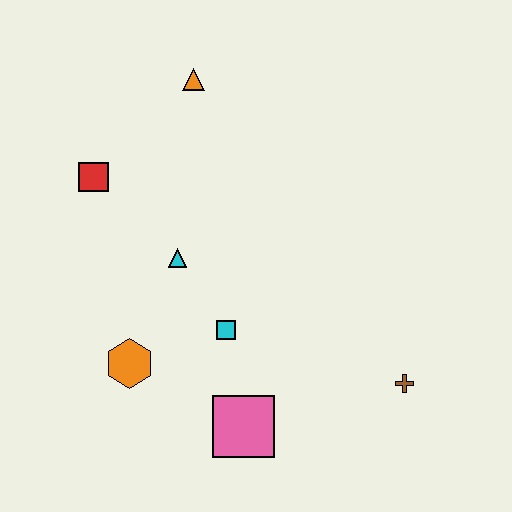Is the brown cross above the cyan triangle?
No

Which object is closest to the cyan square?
The cyan triangle is closest to the cyan square.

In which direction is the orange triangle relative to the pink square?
The orange triangle is above the pink square.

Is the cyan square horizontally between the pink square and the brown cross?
No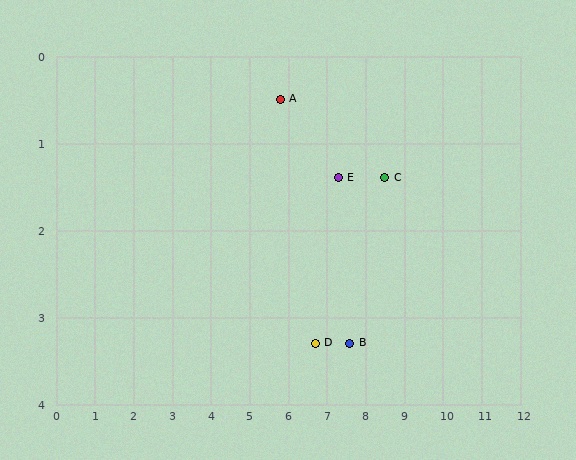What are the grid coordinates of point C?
Point C is at approximately (8.5, 1.4).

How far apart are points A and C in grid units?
Points A and C are about 2.8 grid units apart.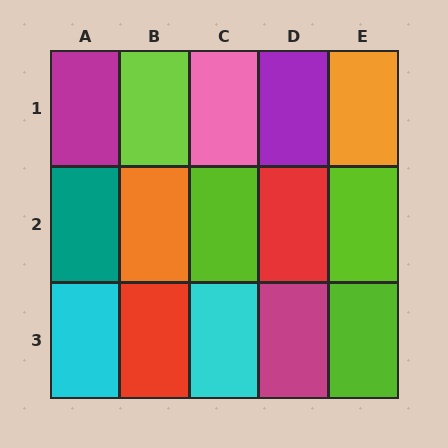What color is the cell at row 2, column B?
Orange.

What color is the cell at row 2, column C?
Lime.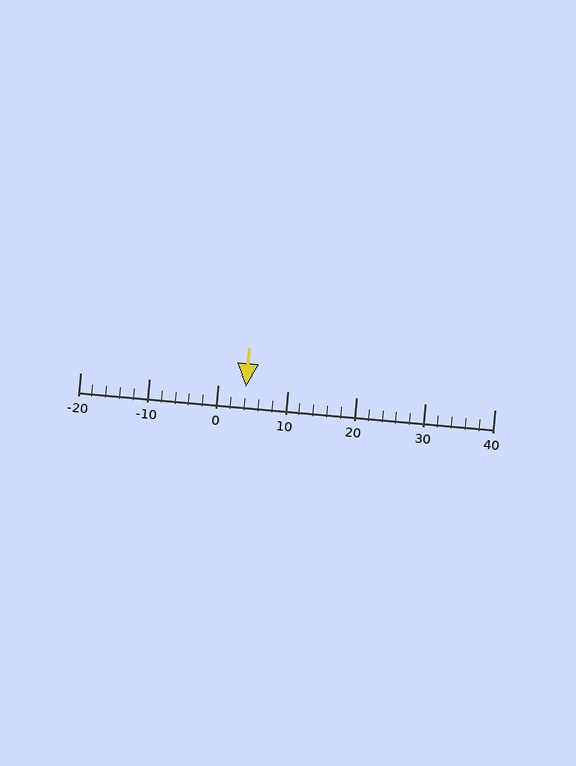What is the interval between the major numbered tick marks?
The major tick marks are spaced 10 units apart.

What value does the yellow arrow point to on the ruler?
The yellow arrow points to approximately 4.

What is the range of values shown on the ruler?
The ruler shows values from -20 to 40.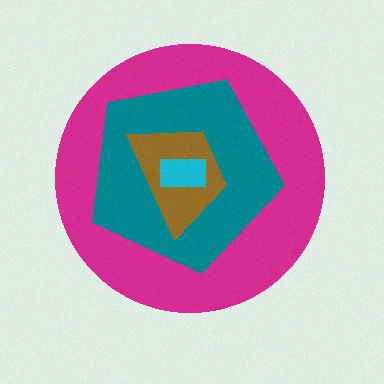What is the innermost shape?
The cyan rectangle.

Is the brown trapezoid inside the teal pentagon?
Yes.